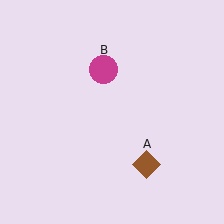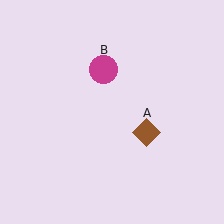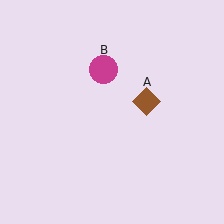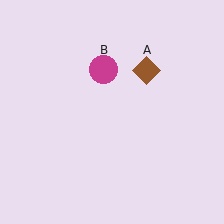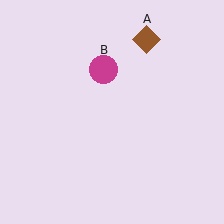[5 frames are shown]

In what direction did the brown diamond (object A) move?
The brown diamond (object A) moved up.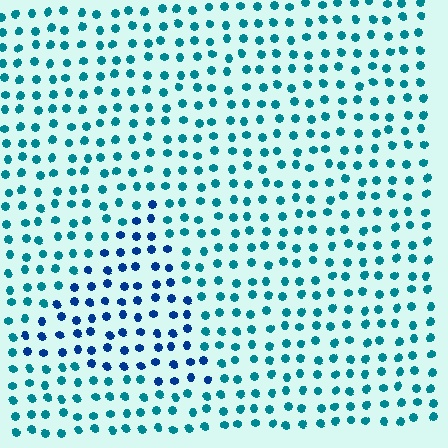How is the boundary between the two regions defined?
The boundary is defined purely by a slight shift in hue (about 33 degrees). Spacing, size, and orientation are identical on both sides.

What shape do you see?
I see a triangle.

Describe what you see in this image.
The image is filled with small teal elements in a uniform arrangement. A triangle-shaped region is visible where the elements are tinted to a slightly different hue, forming a subtle color boundary.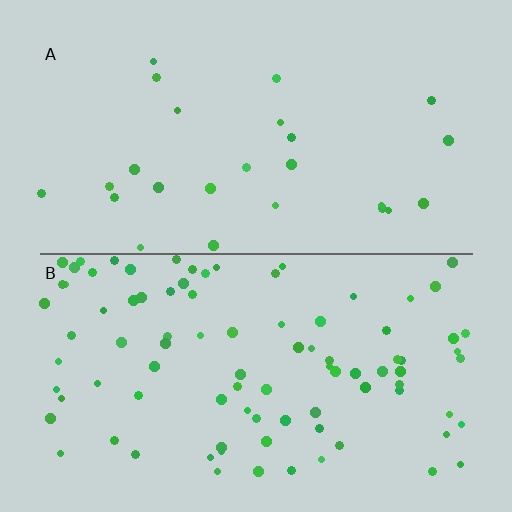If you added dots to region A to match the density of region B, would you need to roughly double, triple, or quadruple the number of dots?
Approximately quadruple.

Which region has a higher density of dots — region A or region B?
B (the bottom).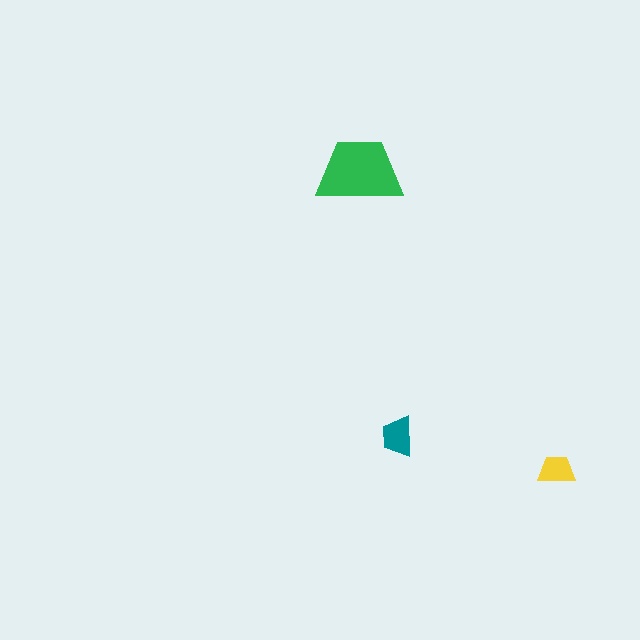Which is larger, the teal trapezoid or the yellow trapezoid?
The teal one.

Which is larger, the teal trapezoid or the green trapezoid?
The green one.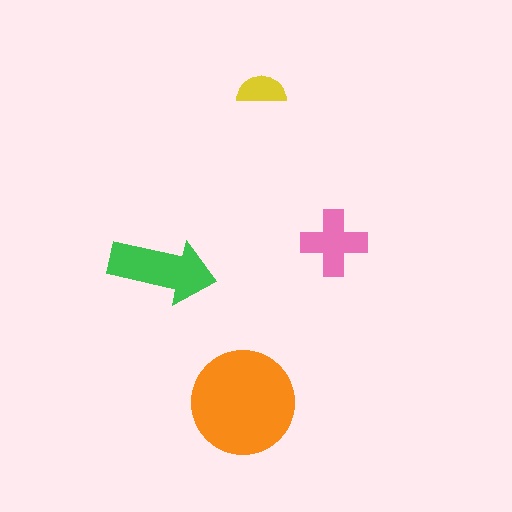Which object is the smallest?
The yellow semicircle.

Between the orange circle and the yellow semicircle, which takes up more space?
The orange circle.